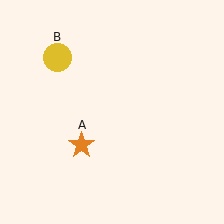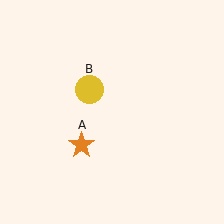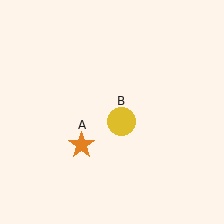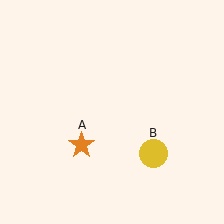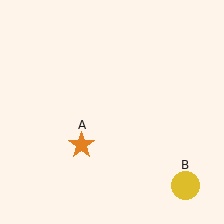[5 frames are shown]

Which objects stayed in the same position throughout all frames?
Orange star (object A) remained stationary.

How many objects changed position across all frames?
1 object changed position: yellow circle (object B).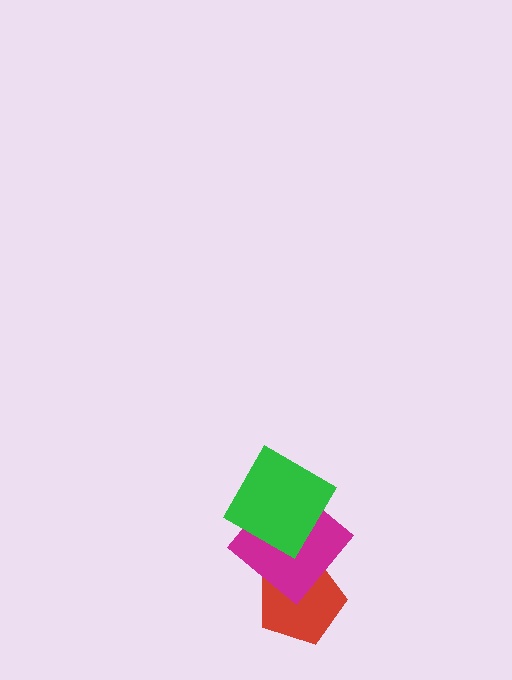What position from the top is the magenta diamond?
The magenta diamond is 2nd from the top.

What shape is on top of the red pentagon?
The magenta diamond is on top of the red pentagon.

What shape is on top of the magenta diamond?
The green diamond is on top of the magenta diamond.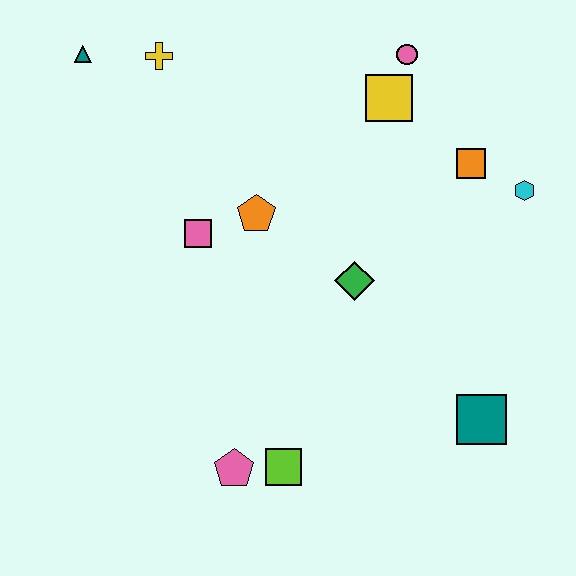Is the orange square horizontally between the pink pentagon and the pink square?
No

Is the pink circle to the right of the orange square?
No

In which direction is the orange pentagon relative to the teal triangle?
The orange pentagon is to the right of the teal triangle.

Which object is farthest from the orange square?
The teal triangle is farthest from the orange square.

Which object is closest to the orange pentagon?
The pink square is closest to the orange pentagon.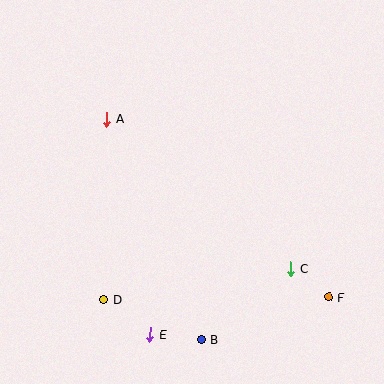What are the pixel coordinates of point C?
Point C is at (291, 269).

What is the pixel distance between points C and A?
The distance between C and A is 237 pixels.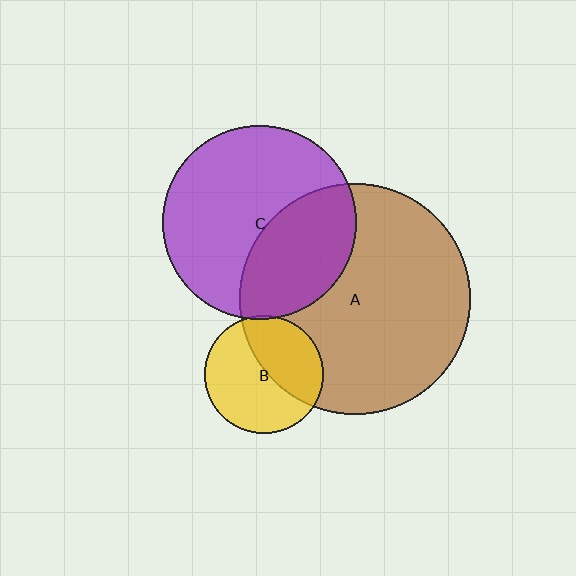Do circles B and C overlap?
Yes.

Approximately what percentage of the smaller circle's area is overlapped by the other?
Approximately 5%.